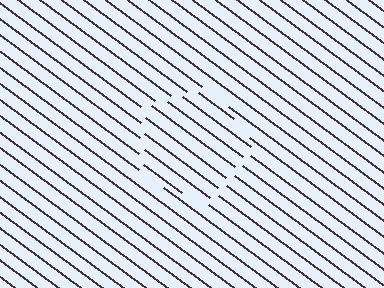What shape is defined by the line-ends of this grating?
An illusory pentagon. The interior of the shape contains the same grating, shifted by half a period — the contour is defined by the phase discontinuity where line-ends from the inner and outer gratings abut.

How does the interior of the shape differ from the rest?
The interior of the shape contains the same grating, shifted by half a period — the contour is defined by the phase discontinuity where line-ends from the inner and outer gratings abut.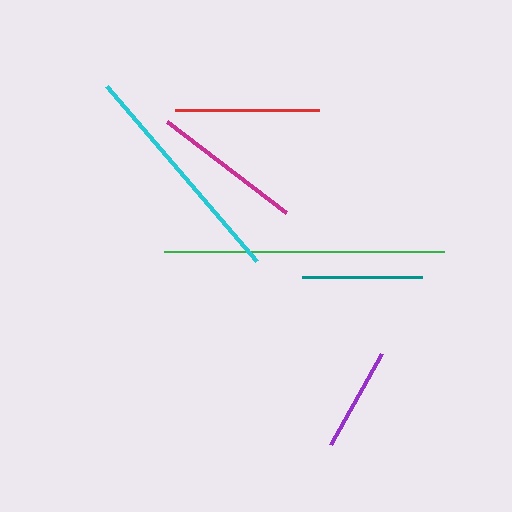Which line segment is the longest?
The green line is the longest at approximately 280 pixels.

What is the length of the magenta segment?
The magenta segment is approximately 149 pixels long.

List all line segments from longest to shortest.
From longest to shortest: green, cyan, magenta, red, teal, purple.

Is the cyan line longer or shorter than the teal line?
The cyan line is longer than the teal line.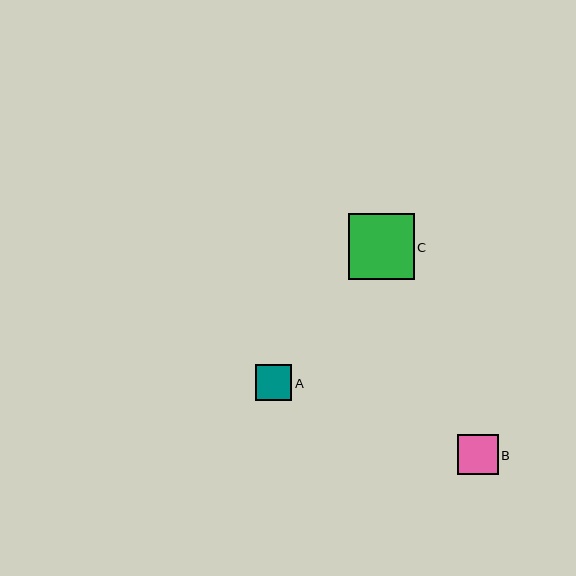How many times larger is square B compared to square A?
Square B is approximately 1.1 times the size of square A.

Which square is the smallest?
Square A is the smallest with a size of approximately 36 pixels.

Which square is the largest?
Square C is the largest with a size of approximately 65 pixels.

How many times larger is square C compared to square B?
Square C is approximately 1.6 times the size of square B.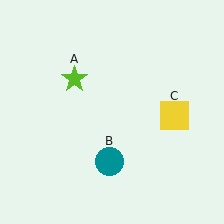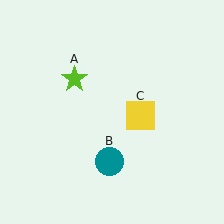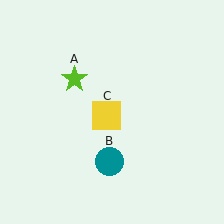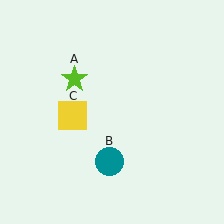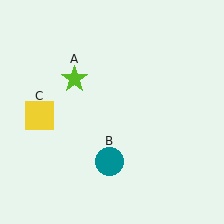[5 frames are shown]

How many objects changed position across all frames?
1 object changed position: yellow square (object C).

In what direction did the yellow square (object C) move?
The yellow square (object C) moved left.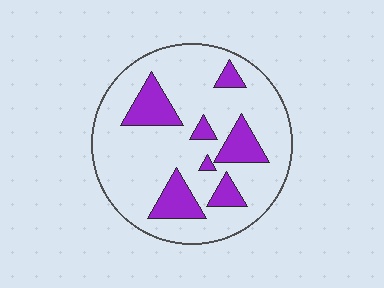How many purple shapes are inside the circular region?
7.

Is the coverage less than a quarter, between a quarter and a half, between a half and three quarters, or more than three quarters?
Less than a quarter.